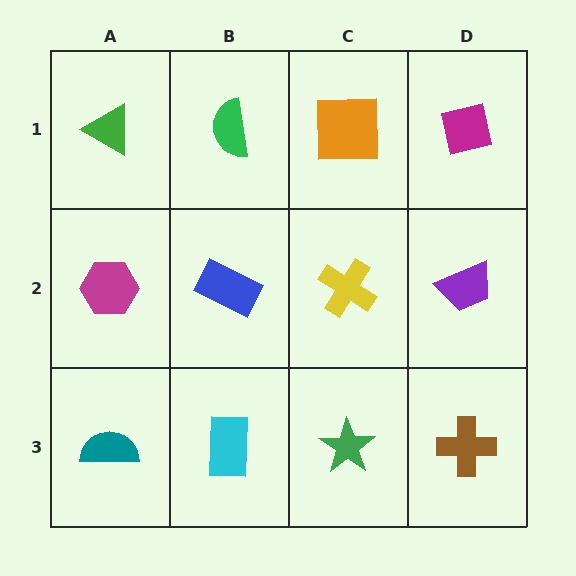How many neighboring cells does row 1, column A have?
2.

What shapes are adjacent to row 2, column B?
A green semicircle (row 1, column B), a cyan rectangle (row 3, column B), a magenta hexagon (row 2, column A), a yellow cross (row 2, column C).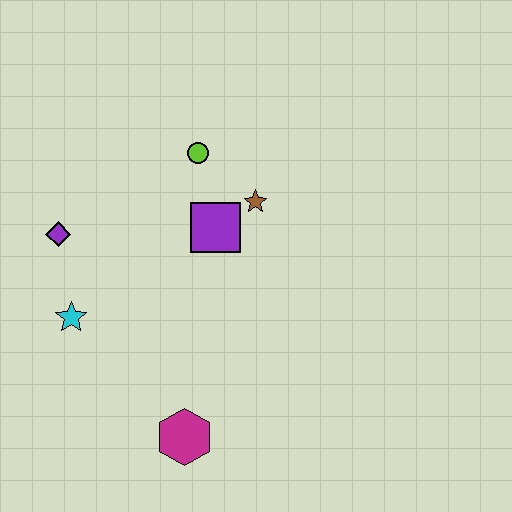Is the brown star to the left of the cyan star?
No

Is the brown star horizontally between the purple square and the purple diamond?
No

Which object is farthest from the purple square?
The magenta hexagon is farthest from the purple square.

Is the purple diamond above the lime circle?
No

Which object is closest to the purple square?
The brown star is closest to the purple square.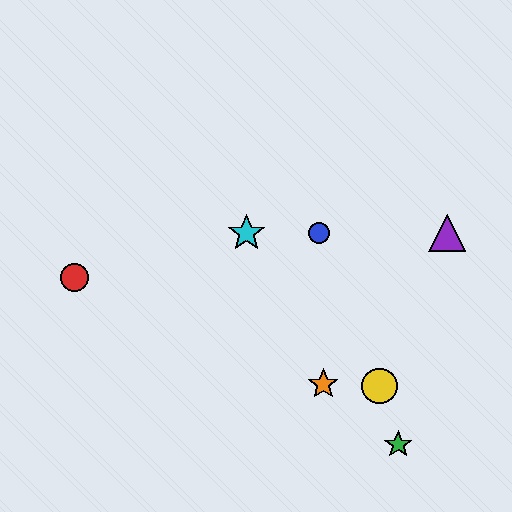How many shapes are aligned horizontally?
3 shapes (the blue circle, the purple triangle, the cyan star) are aligned horizontally.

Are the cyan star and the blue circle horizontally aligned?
Yes, both are at y≈233.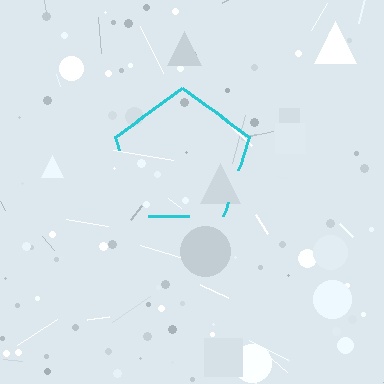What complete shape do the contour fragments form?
The contour fragments form a pentagon.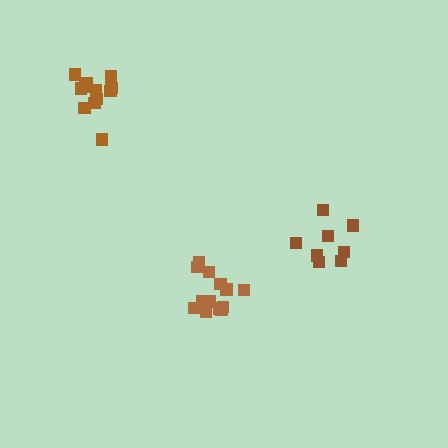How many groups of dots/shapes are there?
There are 3 groups.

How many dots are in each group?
Group 1: 13 dots, Group 2: 8 dots, Group 3: 12 dots (33 total).